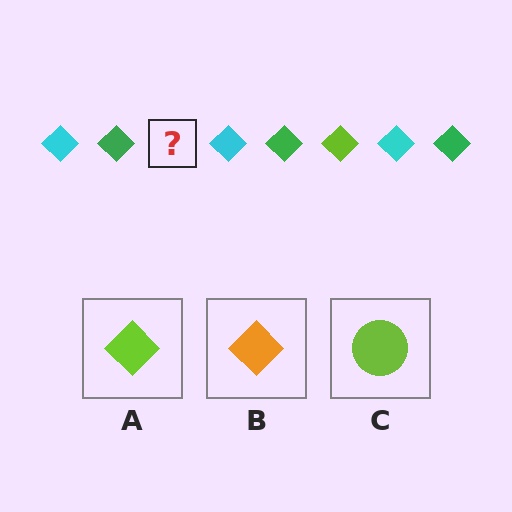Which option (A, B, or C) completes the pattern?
A.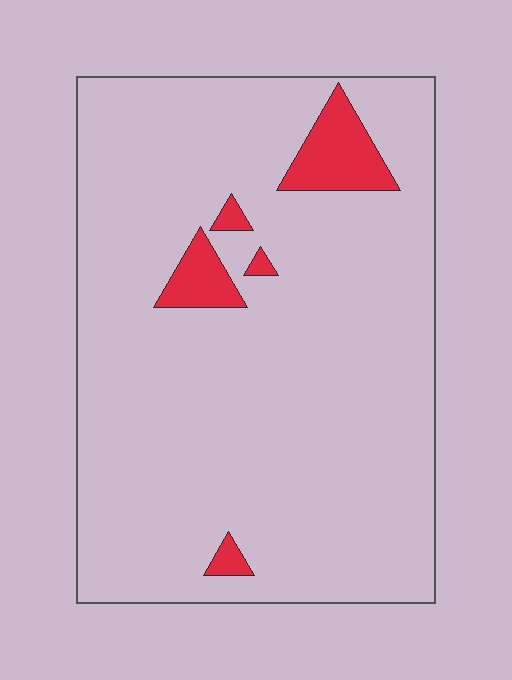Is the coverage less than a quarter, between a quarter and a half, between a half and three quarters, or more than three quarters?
Less than a quarter.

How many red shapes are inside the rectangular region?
5.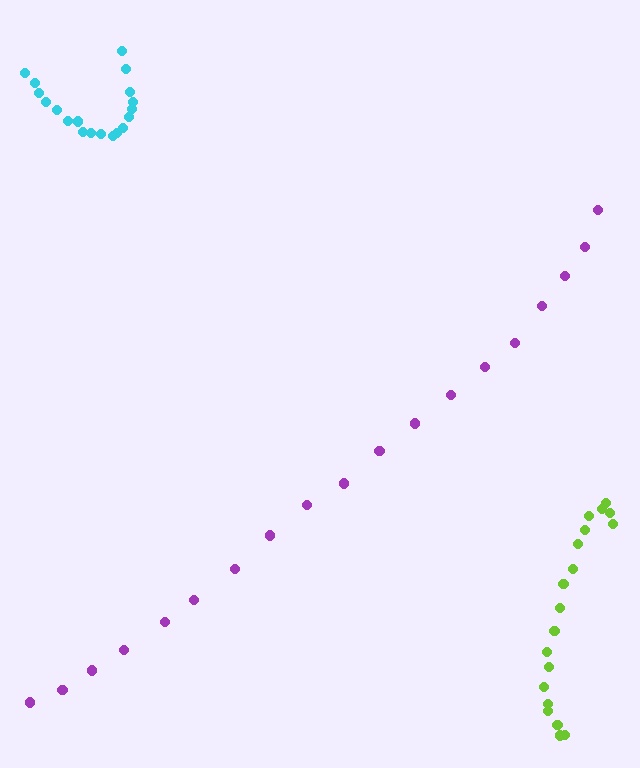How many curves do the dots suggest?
There are 3 distinct paths.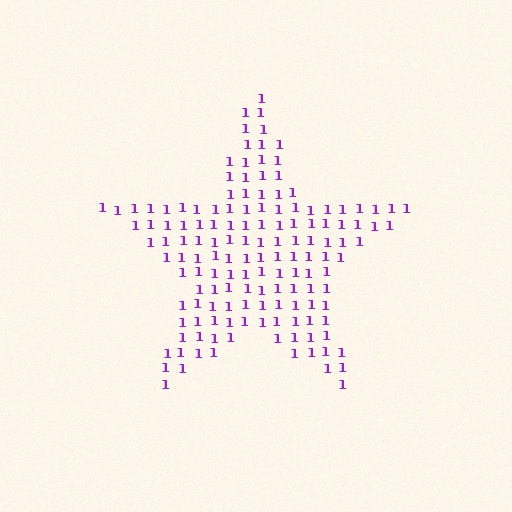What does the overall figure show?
The overall figure shows a star.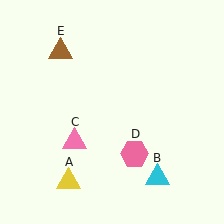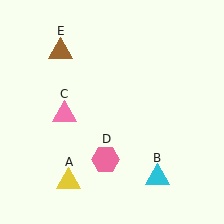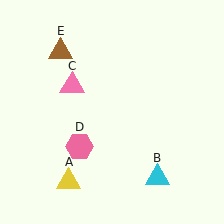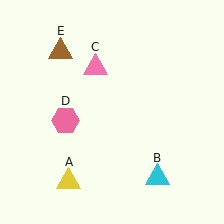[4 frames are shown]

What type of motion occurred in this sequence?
The pink triangle (object C), pink hexagon (object D) rotated clockwise around the center of the scene.